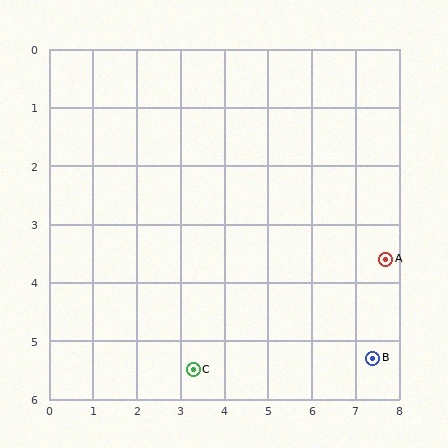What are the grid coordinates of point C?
Point C is at approximately (3.3, 5.5).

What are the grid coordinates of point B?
Point B is at approximately (7.4, 5.3).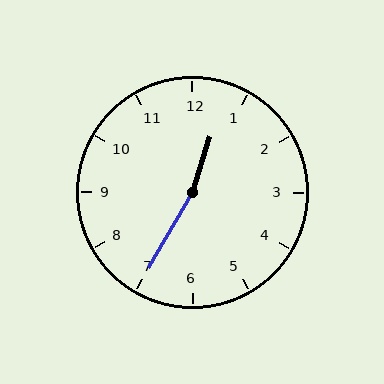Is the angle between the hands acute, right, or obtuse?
It is obtuse.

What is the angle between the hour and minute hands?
Approximately 168 degrees.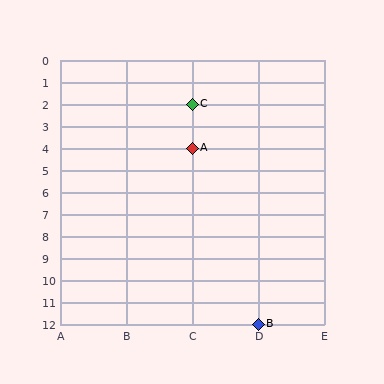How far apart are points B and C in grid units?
Points B and C are 1 column and 10 rows apart (about 10.0 grid units diagonally).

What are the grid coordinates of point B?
Point B is at grid coordinates (D, 12).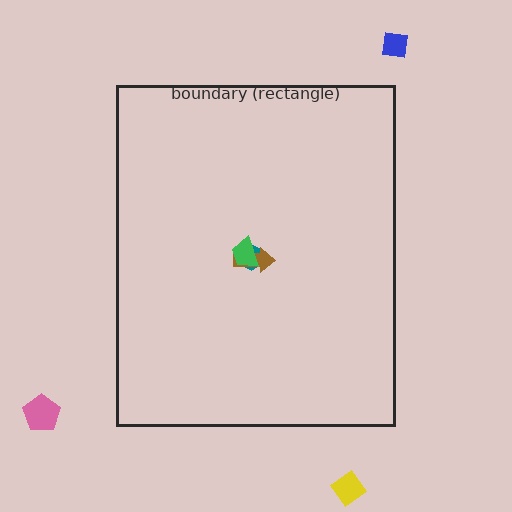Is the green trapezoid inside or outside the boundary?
Inside.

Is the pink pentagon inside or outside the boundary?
Outside.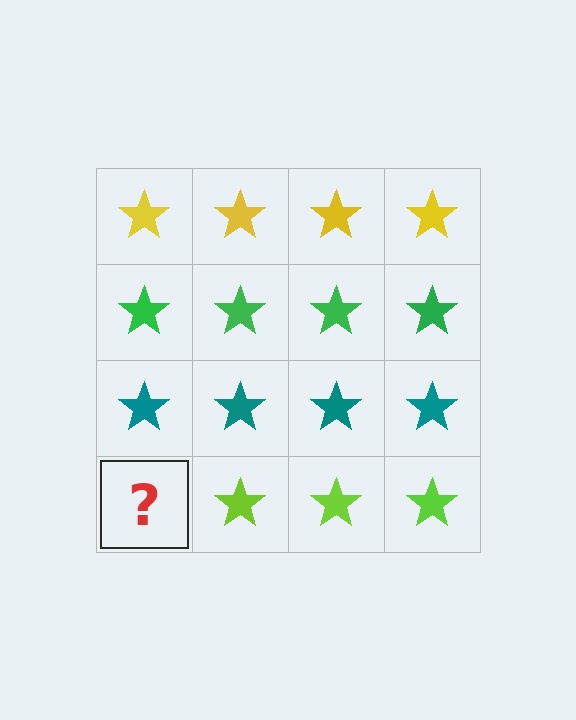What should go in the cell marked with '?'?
The missing cell should contain a lime star.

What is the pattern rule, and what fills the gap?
The rule is that each row has a consistent color. The gap should be filled with a lime star.